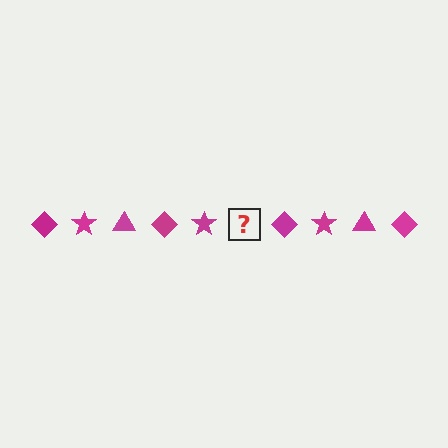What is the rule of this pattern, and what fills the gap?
The rule is that the pattern cycles through diamond, star, triangle shapes in magenta. The gap should be filled with a magenta triangle.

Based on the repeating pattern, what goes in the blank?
The blank should be a magenta triangle.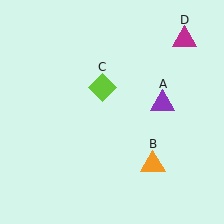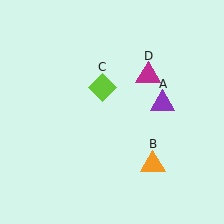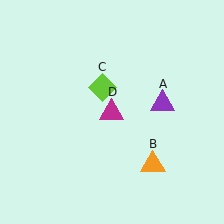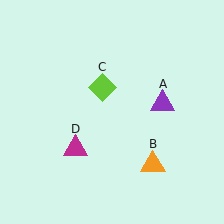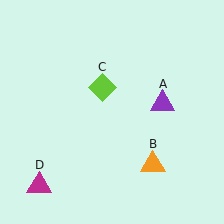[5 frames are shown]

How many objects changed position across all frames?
1 object changed position: magenta triangle (object D).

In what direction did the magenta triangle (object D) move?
The magenta triangle (object D) moved down and to the left.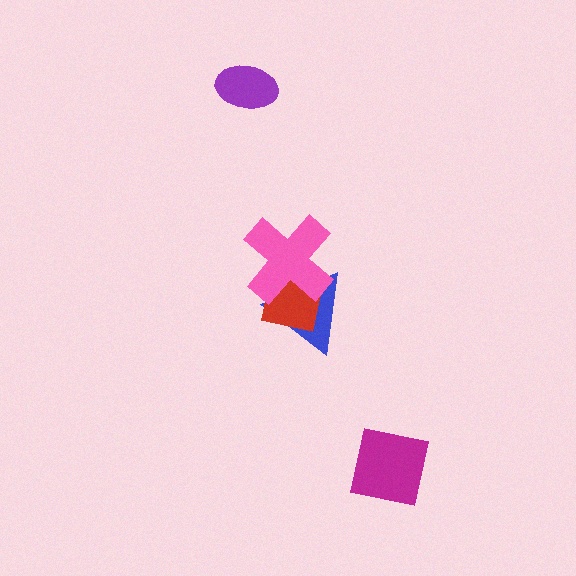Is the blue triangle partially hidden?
Yes, it is partially covered by another shape.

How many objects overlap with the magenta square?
0 objects overlap with the magenta square.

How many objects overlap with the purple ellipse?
0 objects overlap with the purple ellipse.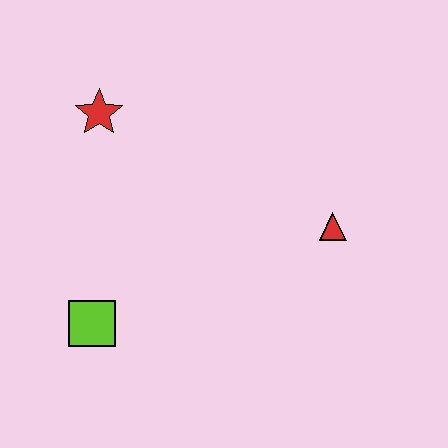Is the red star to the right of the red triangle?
No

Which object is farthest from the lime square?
The red triangle is farthest from the lime square.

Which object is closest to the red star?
The lime square is closest to the red star.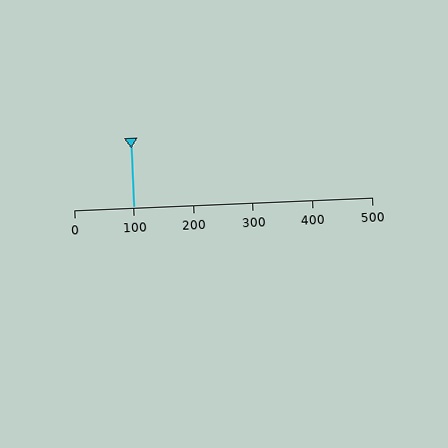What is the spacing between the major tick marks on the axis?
The major ticks are spaced 100 apart.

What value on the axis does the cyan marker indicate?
The marker indicates approximately 100.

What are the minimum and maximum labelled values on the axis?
The axis runs from 0 to 500.